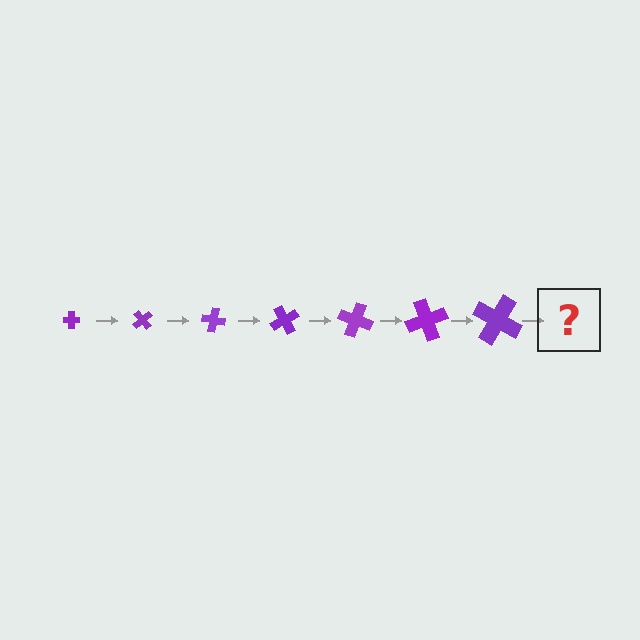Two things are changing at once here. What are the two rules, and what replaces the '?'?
The two rules are that the cross grows larger each step and it rotates 50 degrees each step. The '?' should be a cross, larger than the previous one and rotated 350 degrees from the start.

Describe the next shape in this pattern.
It should be a cross, larger than the previous one and rotated 350 degrees from the start.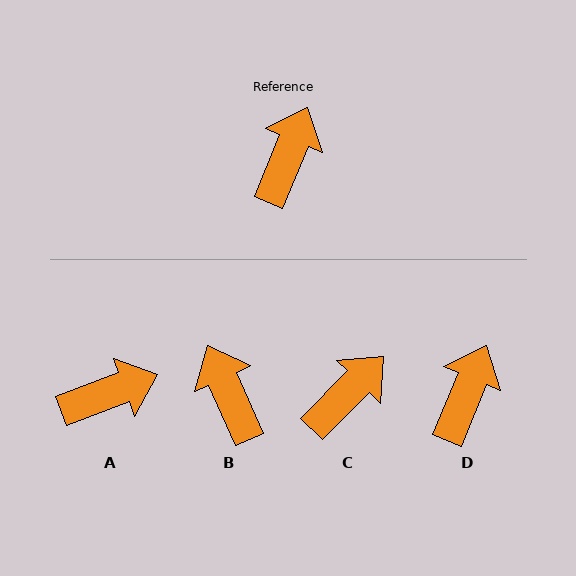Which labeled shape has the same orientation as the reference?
D.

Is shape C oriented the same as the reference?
No, it is off by about 23 degrees.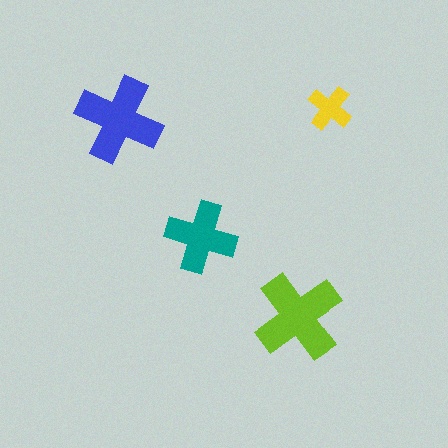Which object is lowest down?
The lime cross is bottommost.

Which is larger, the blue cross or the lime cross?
The lime one.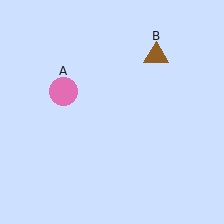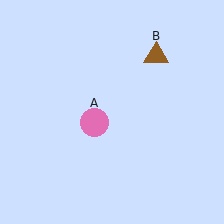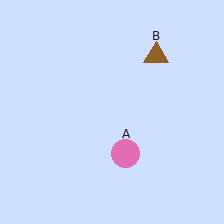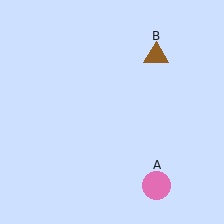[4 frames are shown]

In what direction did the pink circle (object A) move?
The pink circle (object A) moved down and to the right.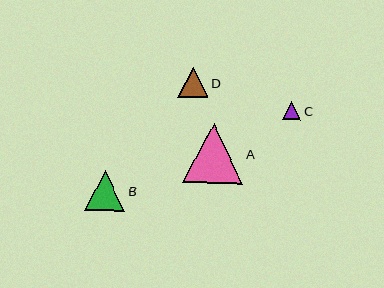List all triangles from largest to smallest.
From largest to smallest: A, B, D, C.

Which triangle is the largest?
Triangle A is the largest with a size of approximately 60 pixels.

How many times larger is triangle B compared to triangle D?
Triangle B is approximately 1.3 times the size of triangle D.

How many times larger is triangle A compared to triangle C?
Triangle A is approximately 3.2 times the size of triangle C.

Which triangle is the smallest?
Triangle C is the smallest with a size of approximately 18 pixels.